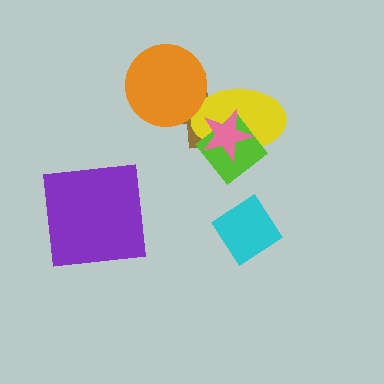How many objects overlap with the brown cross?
4 objects overlap with the brown cross.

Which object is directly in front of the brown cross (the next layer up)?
The yellow ellipse is directly in front of the brown cross.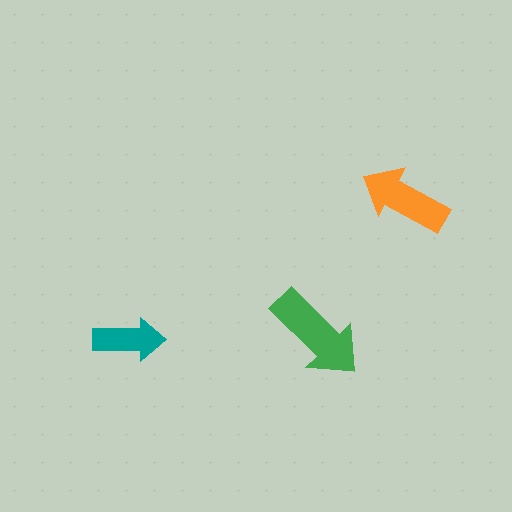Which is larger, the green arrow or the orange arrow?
The green one.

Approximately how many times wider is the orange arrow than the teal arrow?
About 1.5 times wider.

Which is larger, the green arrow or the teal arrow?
The green one.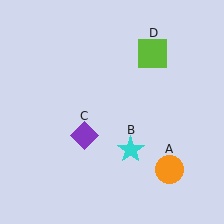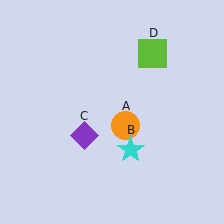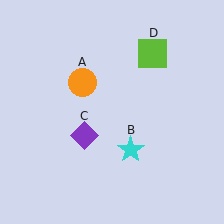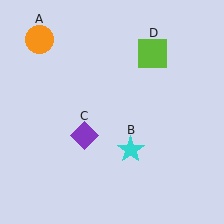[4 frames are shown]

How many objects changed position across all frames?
1 object changed position: orange circle (object A).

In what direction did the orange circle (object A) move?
The orange circle (object A) moved up and to the left.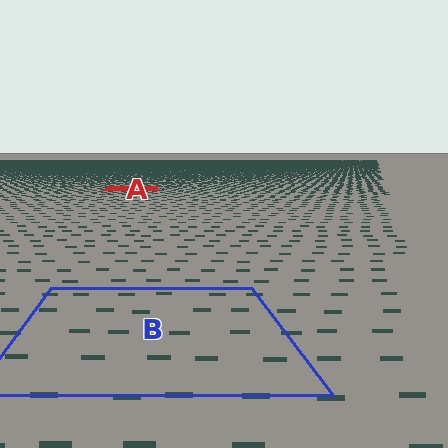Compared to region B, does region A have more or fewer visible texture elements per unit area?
Region A has more texture elements per unit area — they are packed more densely because it is farther away.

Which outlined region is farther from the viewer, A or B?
Region A is farther from the viewer — the texture elements inside it appear smaller and more densely packed.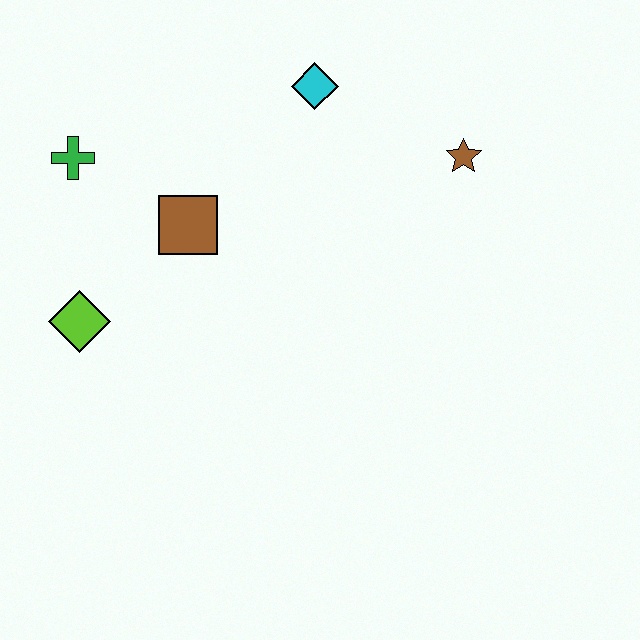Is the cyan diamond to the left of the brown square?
No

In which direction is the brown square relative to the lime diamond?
The brown square is to the right of the lime diamond.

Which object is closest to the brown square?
The green cross is closest to the brown square.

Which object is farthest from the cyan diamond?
The lime diamond is farthest from the cyan diamond.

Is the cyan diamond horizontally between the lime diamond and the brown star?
Yes